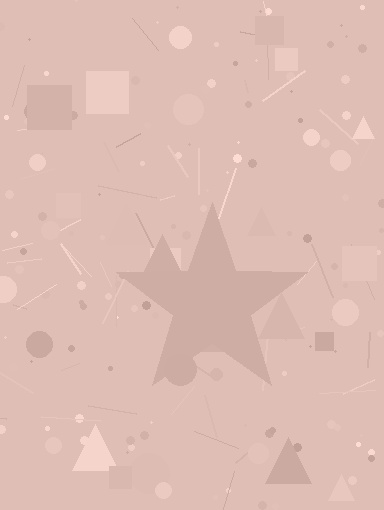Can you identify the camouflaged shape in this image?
The camouflaged shape is a star.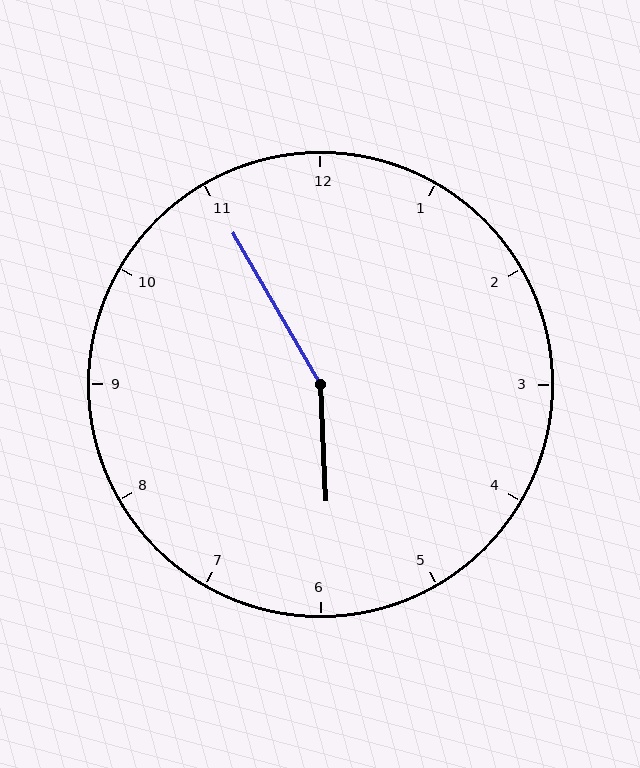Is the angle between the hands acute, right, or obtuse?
It is obtuse.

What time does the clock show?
5:55.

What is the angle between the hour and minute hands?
Approximately 152 degrees.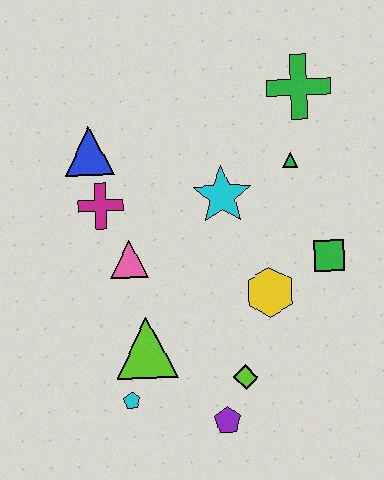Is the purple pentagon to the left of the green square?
Yes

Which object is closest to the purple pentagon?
The lime diamond is closest to the purple pentagon.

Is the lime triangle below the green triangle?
Yes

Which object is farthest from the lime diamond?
The green cross is farthest from the lime diamond.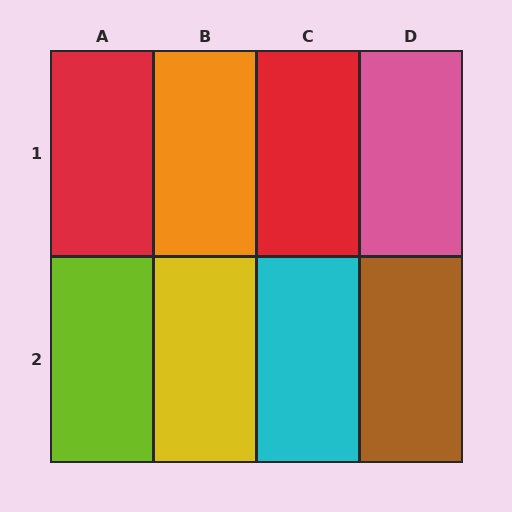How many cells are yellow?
1 cell is yellow.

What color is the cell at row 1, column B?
Orange.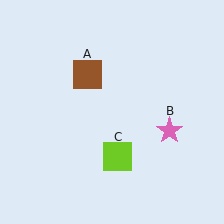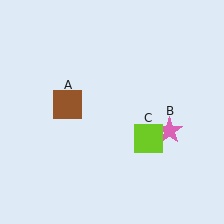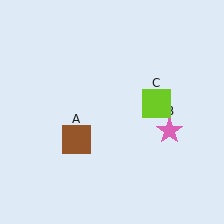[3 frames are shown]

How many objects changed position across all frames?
2 objects changed position: brown square (object A), lime square (object C).